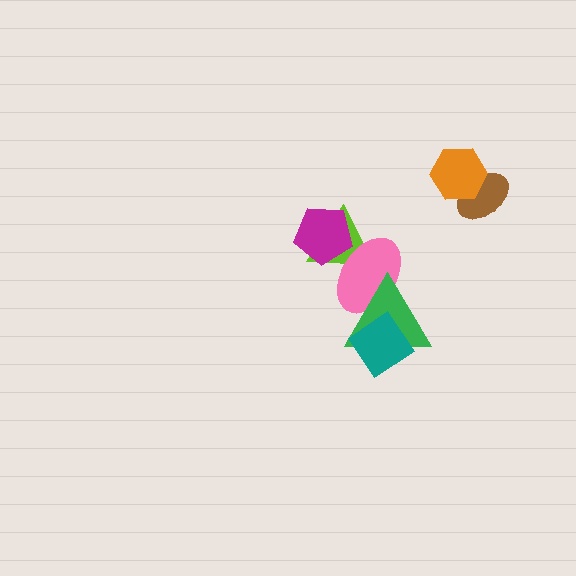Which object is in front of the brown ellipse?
The orange hexagon is in front of the brown ellipse.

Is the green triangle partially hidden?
Yes, it is partially covered by another shape.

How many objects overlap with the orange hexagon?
1 object overlaps with the orange hexagon.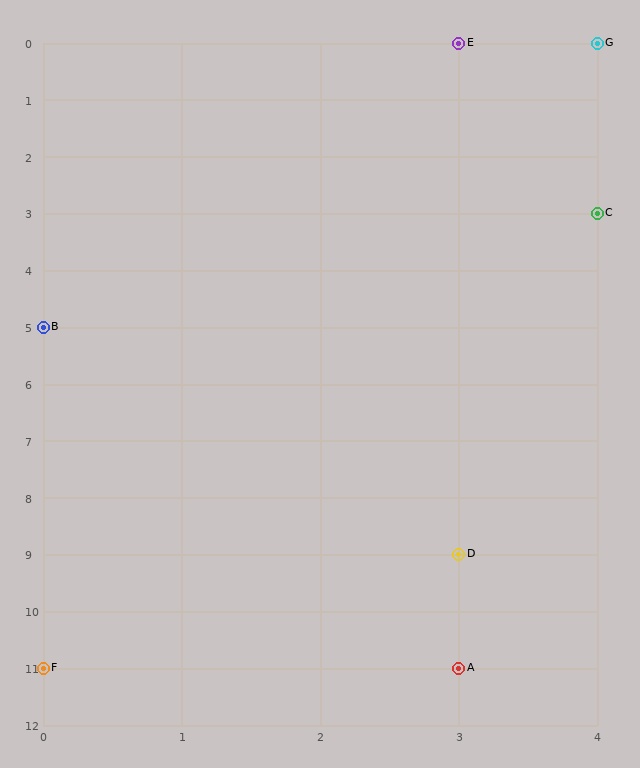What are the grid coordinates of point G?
Point G is at grid coordinates (4, 0).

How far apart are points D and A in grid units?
Points D and A are 2 rows apart.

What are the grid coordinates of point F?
Point F is at grid coordinates (0, 11).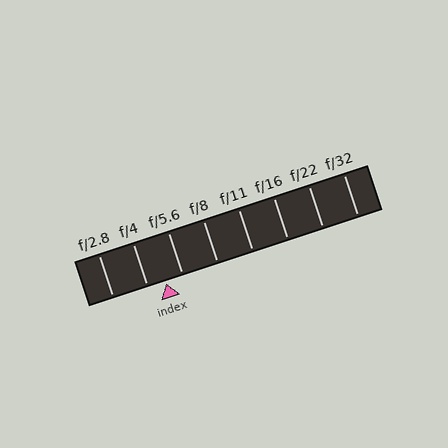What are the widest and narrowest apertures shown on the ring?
The widest aperture shown is f/2.8 and the narrowest is f/32.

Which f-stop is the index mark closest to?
The index mark is closest to f/5.6.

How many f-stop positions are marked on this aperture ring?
There are 8 f-stop positions marked.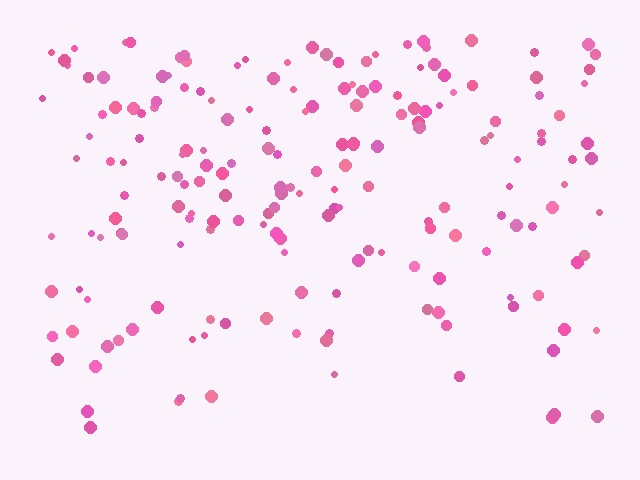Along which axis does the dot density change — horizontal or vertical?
Vertical.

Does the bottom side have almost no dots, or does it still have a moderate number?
Still a moderate number, just noticeably fewer than the top.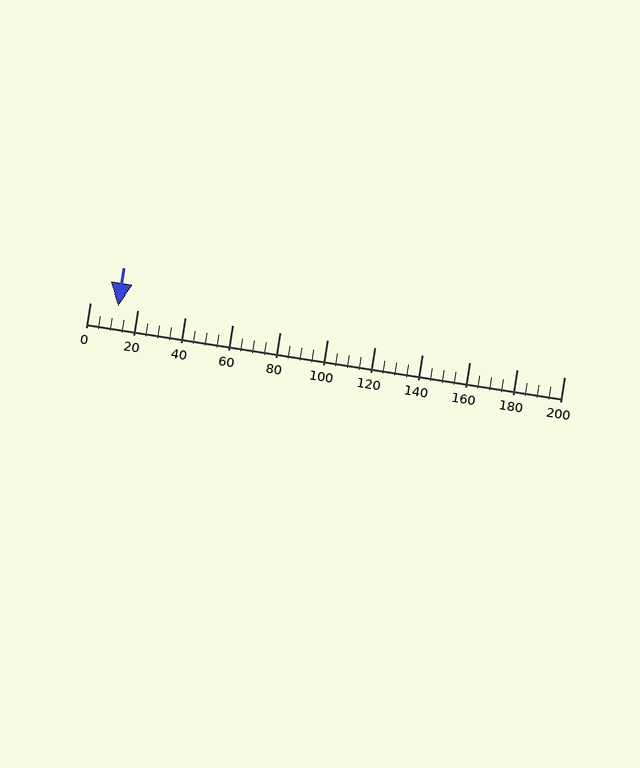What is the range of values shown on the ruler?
The ruler shows values from 0 to 200.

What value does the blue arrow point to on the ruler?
The blue arrow points to approximately 12.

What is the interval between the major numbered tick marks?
The major tick marks are spaced 20 units apart.